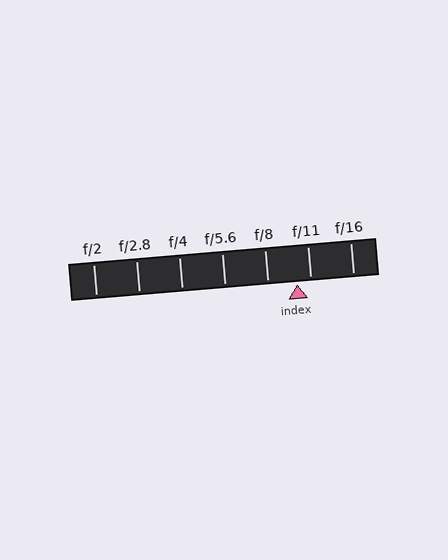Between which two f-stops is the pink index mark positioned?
The index mark is between f/8 and f/11.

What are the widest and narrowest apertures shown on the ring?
The widest aperture shown is f/2 and the narrowest is f/16.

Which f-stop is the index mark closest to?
The index mark is closest to f/11.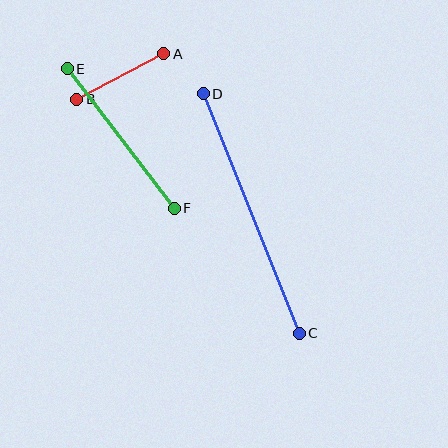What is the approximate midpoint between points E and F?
The midpoint is at approximately (121, 138) pixels.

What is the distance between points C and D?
The distance is approximately 258 pixels.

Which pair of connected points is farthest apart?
Points C and D are farthest apart.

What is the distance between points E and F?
The distance is approximately 176 pixels.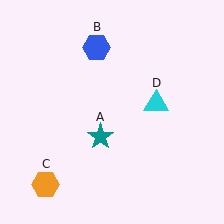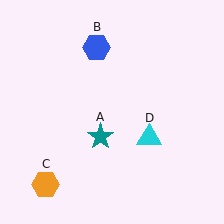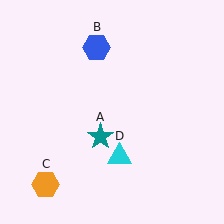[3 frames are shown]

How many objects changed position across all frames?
1 object changed position: cyan triangle (object D).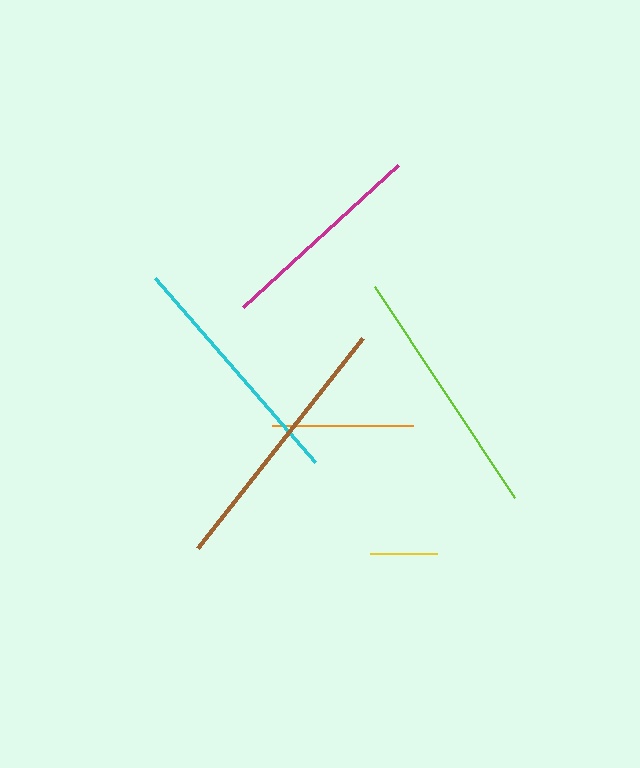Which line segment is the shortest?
The yellow line is the shortest at approximately 67 pixels.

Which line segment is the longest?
The brown line is the longest at approximately 267 pixels.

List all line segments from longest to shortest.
From longest to shortest: brown, lime, cyan, magenta, orange, yellow.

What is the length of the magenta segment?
The magenta segment is approximately 210 pixels long.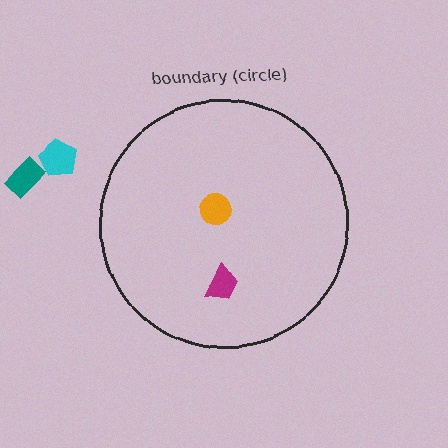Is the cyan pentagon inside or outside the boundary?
Outside.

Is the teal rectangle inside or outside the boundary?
Outside.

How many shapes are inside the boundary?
2 inside, 2 outside.